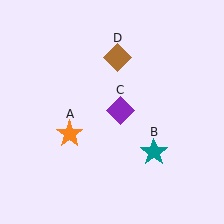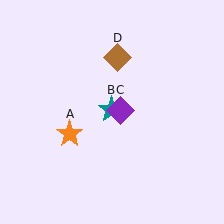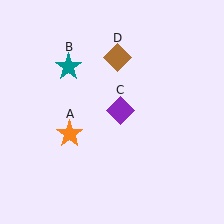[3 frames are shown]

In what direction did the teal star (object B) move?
The teal star (object B) moved up and to the left.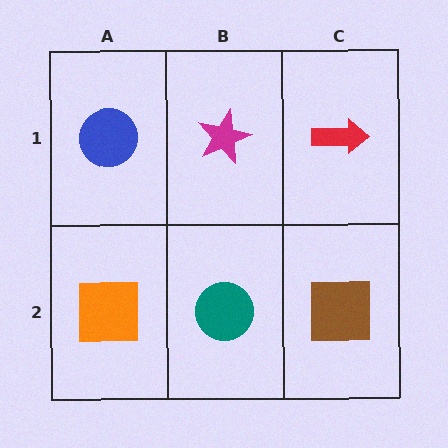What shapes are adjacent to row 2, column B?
A magenta star (row 1, column B), an orange square (row 2, column A), a brown square (row 2, column C).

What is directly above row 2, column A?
A blue circle.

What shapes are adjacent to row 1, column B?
A teal circle (row 2, column B), a blue circle (row 1, column A), a red arrow (row 1, column C).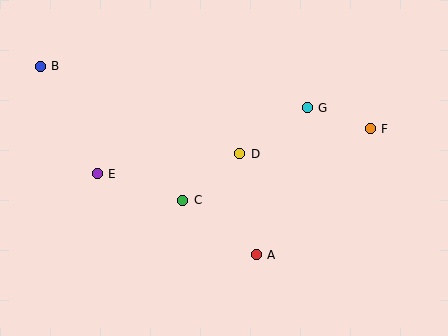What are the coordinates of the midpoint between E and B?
The midpoint between E and B is at (69, 120).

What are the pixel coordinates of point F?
Point F is at (370, 129).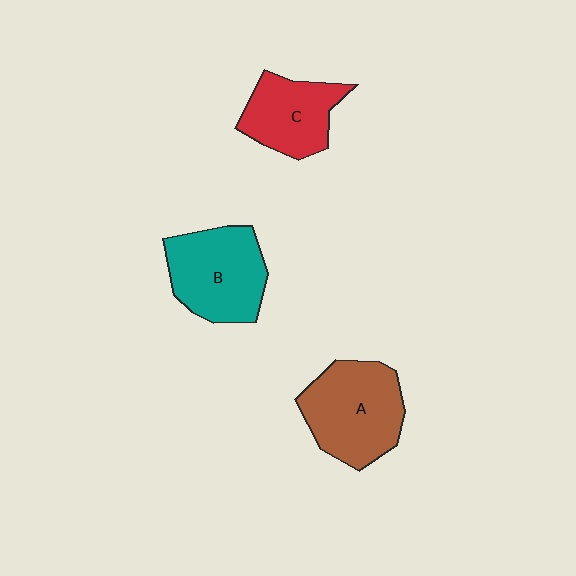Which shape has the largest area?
Shape A (brown).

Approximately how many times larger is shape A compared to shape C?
Approximately 1.3 times.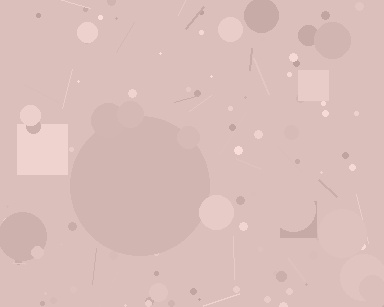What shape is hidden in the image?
A circle is hidden in the image.